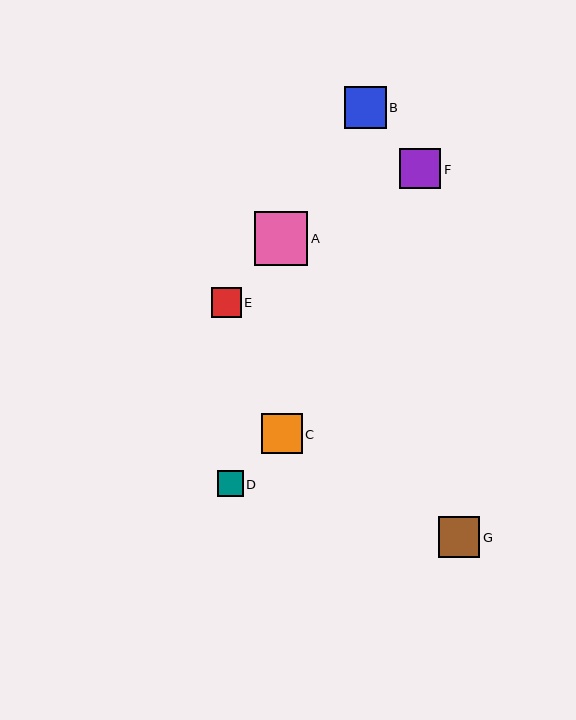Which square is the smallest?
Square D is the smallest with a size of approximately 26 pixels.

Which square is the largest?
Square A is the largest with a size of approximately 53 pixels.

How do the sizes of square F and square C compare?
Square F and square C are approximately the same size.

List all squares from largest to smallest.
From largest to smallest: A, B, G, F, C, E, D.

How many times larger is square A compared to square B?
Square A is approximately 1.3 times the size of square B.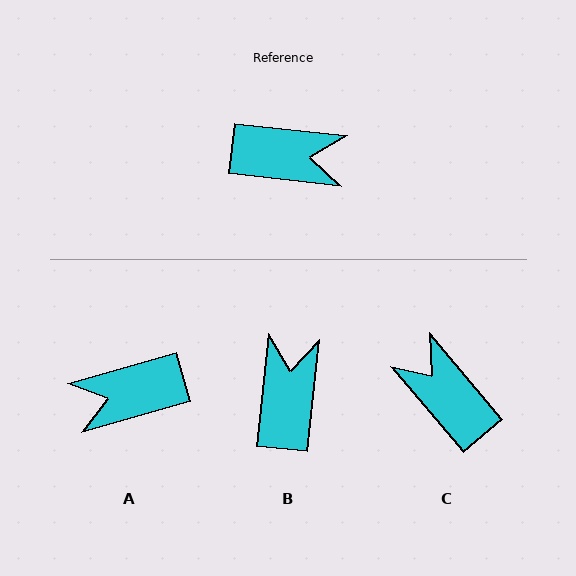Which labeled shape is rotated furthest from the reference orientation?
A, about 158 degrees away.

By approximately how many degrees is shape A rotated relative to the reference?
Approximately 158 degrees clockwise.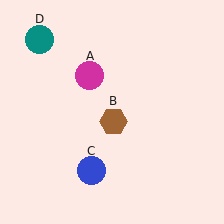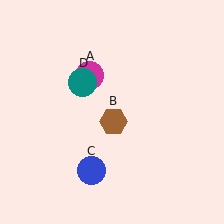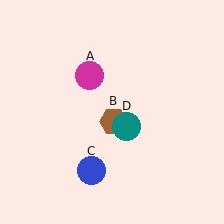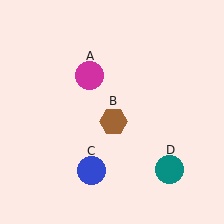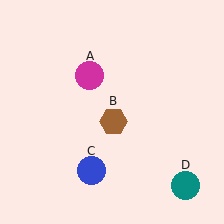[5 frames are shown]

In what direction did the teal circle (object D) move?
The teal circle (object D) moved down and to the right.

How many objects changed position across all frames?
1 object changed position: teal circle (object D).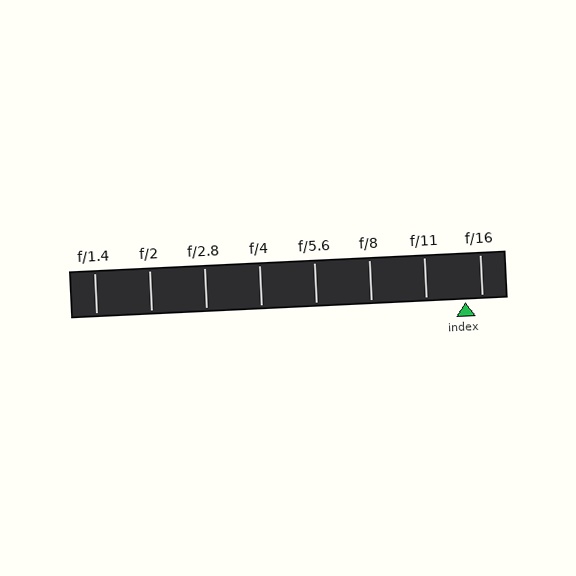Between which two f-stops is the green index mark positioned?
The index mark is between f/11 and f/16.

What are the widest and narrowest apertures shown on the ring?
The widest aperture shown is f/1.4 and the narrowest is f/16.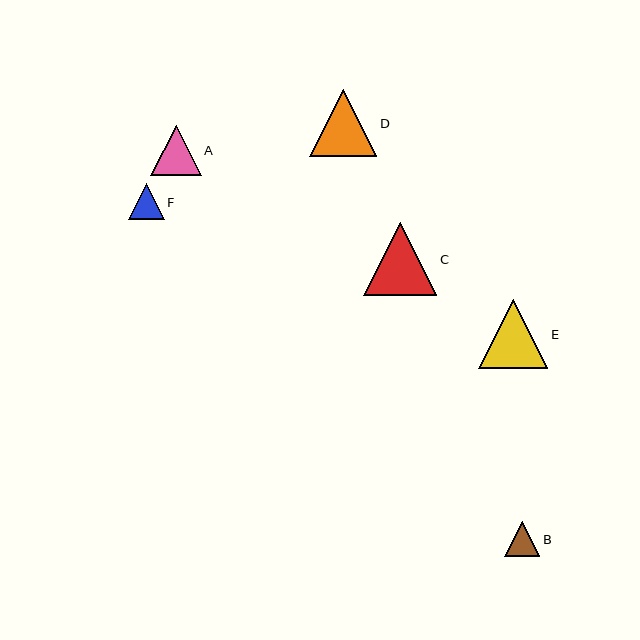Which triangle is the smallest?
Triangle B is the smallest with a size of approximately 35 pixels.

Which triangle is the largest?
Triangle C is the largest with a size of approximately 73 pixels.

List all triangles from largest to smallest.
From largest to smallest: C, E, D, A, F, B.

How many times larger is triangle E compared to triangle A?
Triangle E is approximately 1.4 times the size of triangle A.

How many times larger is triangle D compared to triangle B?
Triangle D is approximately 1.9 times the size of triangle B.